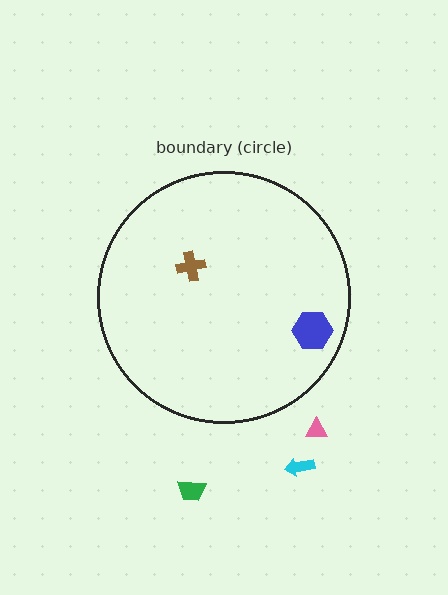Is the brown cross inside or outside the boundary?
Inside.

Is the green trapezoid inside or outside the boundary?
Outside.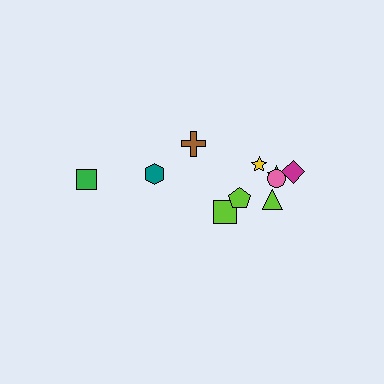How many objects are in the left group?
There are 3 objects.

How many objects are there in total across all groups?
There are 10 objects.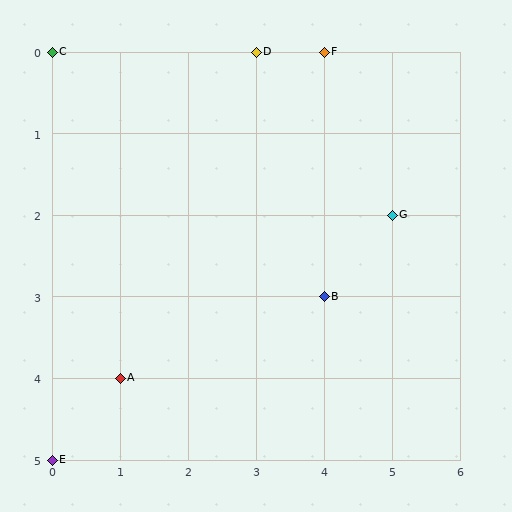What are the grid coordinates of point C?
Point C is at grid coordinates (0, 0).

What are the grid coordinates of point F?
Point F is at grid coordinates (4, 0).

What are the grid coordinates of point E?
Point E is at grid coordinates (0, 5).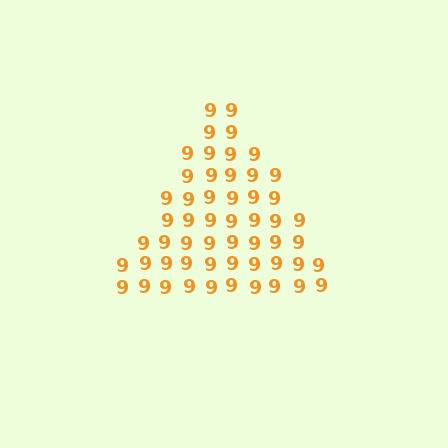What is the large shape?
The large shape is a triangle.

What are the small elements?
The small elements are digit 9's.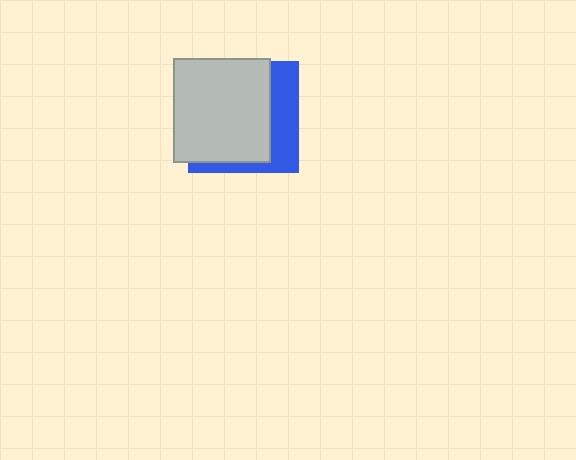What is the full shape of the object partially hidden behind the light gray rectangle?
The partially hidden object is a blue square.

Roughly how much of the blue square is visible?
A small part of it is visible (roughly 32%).